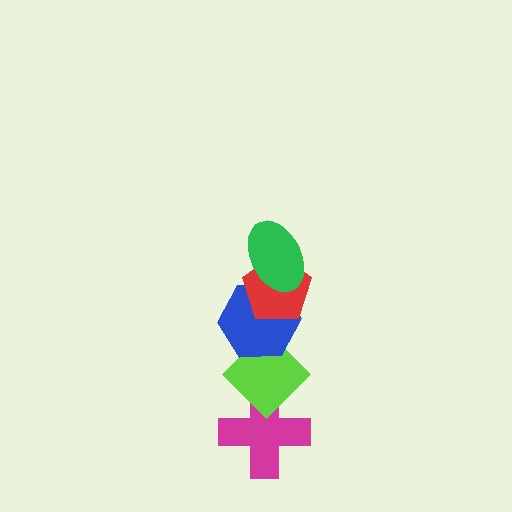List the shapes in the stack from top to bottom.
From top to bottom: the green ellipse, the red pentagon, the blue hexagon, the lime diamond, the magenta cross.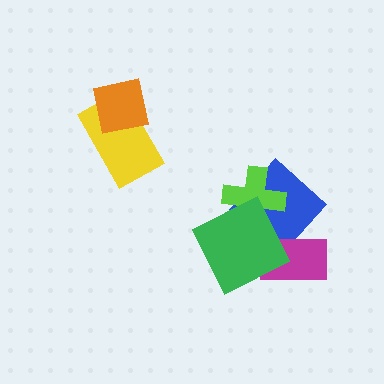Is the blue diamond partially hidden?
Yes, it is partially covered by another shape.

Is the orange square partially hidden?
No, no other shape covers it.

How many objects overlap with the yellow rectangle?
1 object overlaps with the yellow rectangle.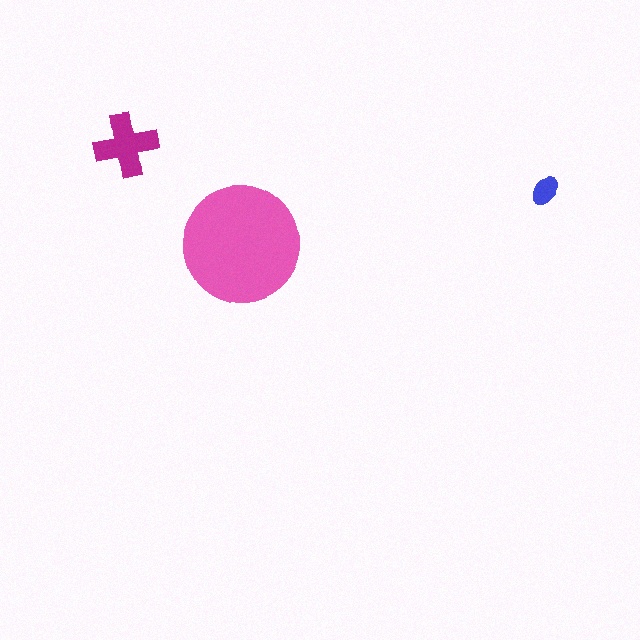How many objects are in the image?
There are 3 objects in the image.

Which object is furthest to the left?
The magenta cross is leftmost.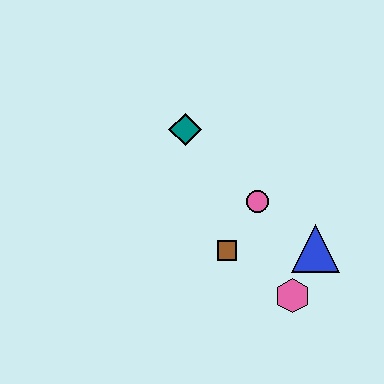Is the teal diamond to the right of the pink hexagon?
No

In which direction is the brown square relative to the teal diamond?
The brown square is below the teal diamond.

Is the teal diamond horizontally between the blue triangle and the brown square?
No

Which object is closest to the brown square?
The pink circle is closest to the brown square.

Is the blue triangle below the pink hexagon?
No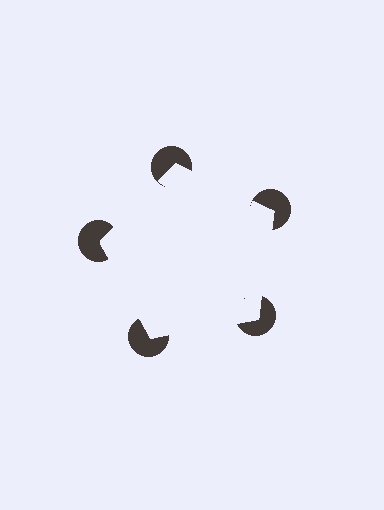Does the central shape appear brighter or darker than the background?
It typically appears slightly brighter than the background, even though no actual brightness change is drawn.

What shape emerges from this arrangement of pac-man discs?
An illusory pentagon — its edges are inferred from the aligned wedge cuts in the pac-man discs, not physically drawn.